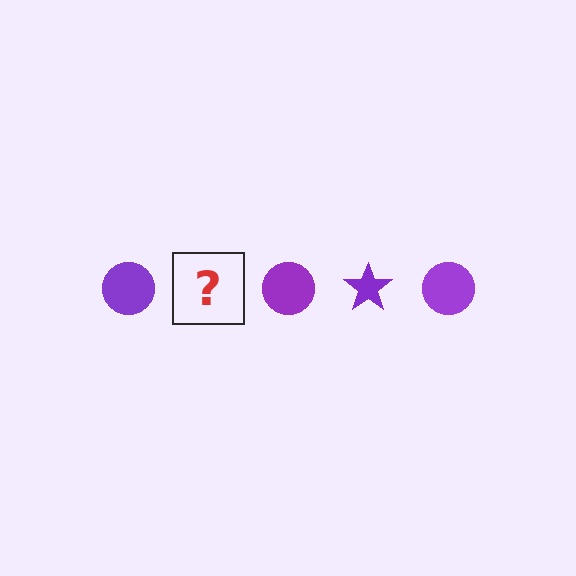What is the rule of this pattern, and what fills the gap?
The rule is that the pattern cycles through circle, star shapes in purple. The gap should be filled with a purple star.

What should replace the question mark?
The question mark should be replaced with a purple star.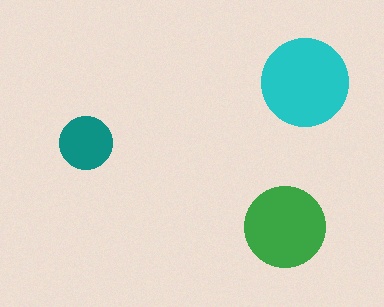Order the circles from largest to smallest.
the cyan one, the green one, the teal one.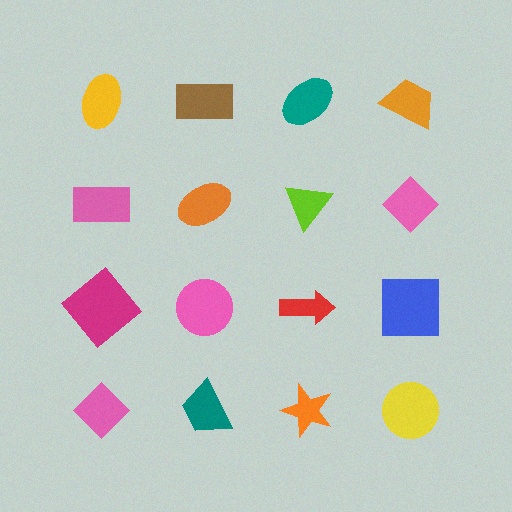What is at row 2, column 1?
A pink rectangle.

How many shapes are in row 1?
4 shapes.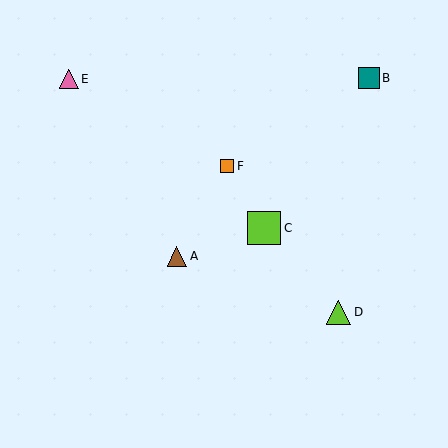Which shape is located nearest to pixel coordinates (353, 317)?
The lime triangle (labeled D) at (339, 312) is nearest to that location.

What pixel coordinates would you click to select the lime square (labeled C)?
Click at (264, 228) to select the lime square C.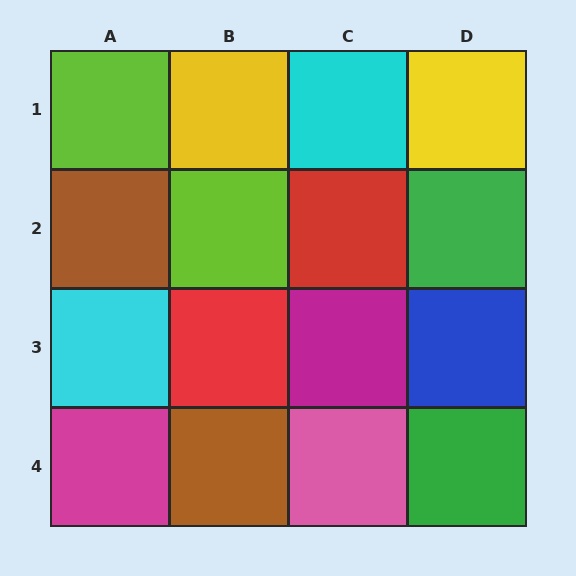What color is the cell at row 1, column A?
Lime.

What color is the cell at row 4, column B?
Brown.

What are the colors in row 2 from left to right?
Brown, lime, red, green.